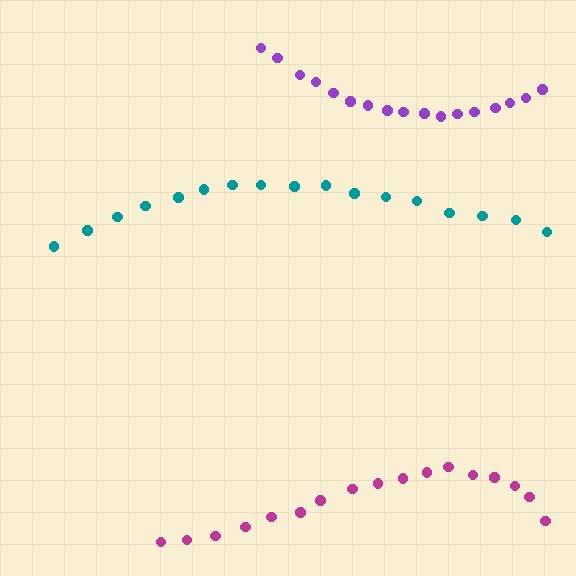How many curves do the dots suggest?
There are 3 distinct paths.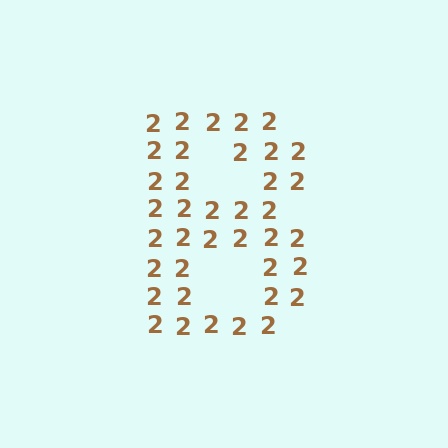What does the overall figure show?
The overall figure shows the letter B.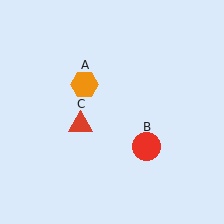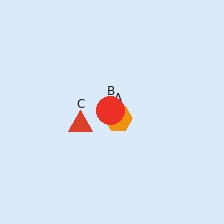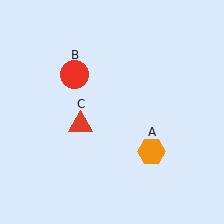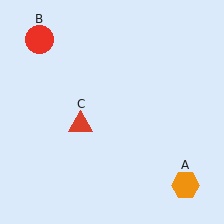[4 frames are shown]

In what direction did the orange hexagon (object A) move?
The orange hexagon (object A) moved down and to the right.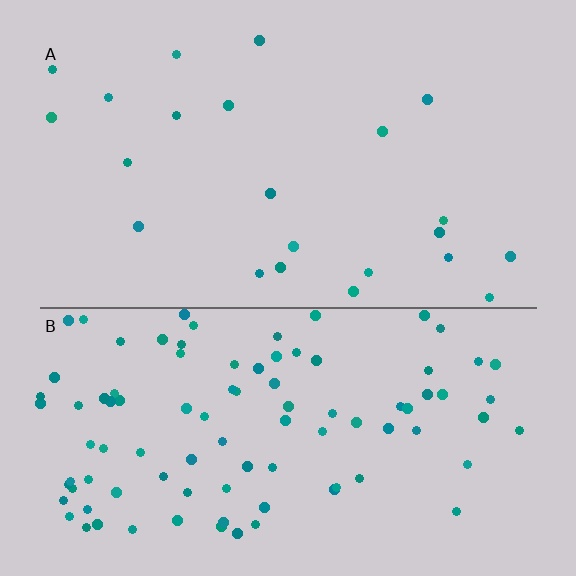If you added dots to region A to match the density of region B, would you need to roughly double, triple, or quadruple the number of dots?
Approximately quadruple.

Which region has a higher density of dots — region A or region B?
B (the bottom).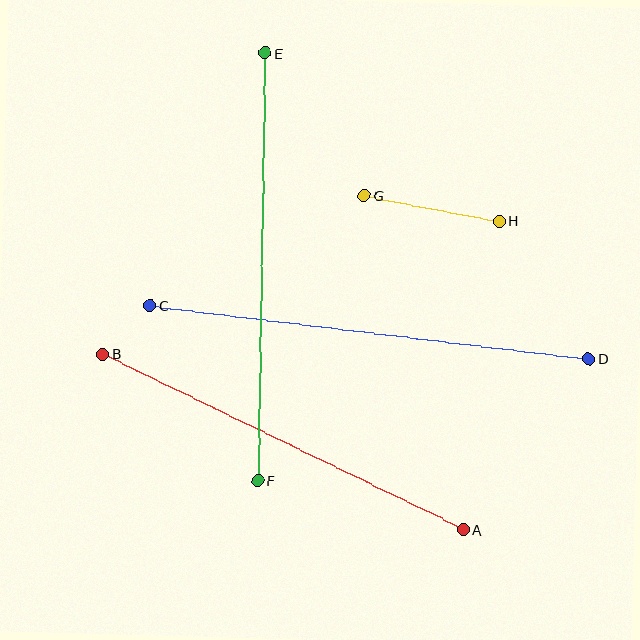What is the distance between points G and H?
The distance is approximately 137 pixels.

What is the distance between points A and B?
The distance is approximately 401 pixels.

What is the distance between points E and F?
The distance is approximately 428 pixels.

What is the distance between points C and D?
The distance is approximately 442 pixels.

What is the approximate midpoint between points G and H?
The midpoint is at approximately (432, 208) pixels.